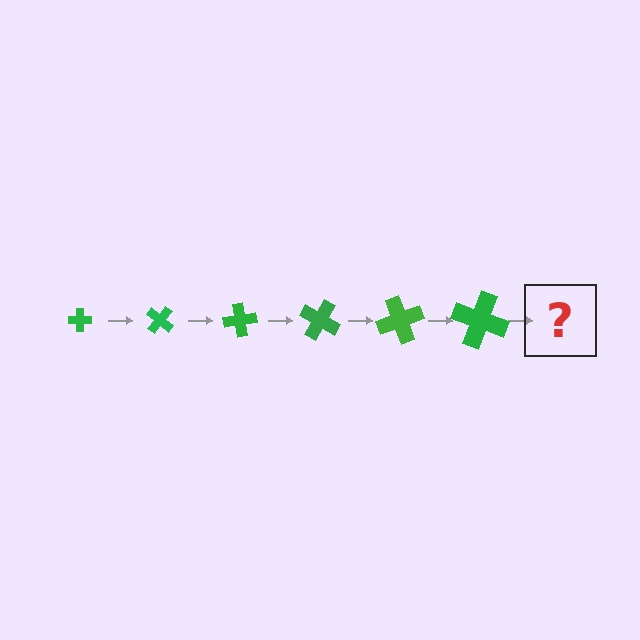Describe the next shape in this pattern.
It should be a cross, larger than the previous one and rotated 240 degrees from the start.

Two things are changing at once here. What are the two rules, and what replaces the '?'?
The two rules are that the cross grows larger each step and it rotates 40 degrees each step. The '?' should be a cross, larger than the previous one and rotated 240 degrees from the start.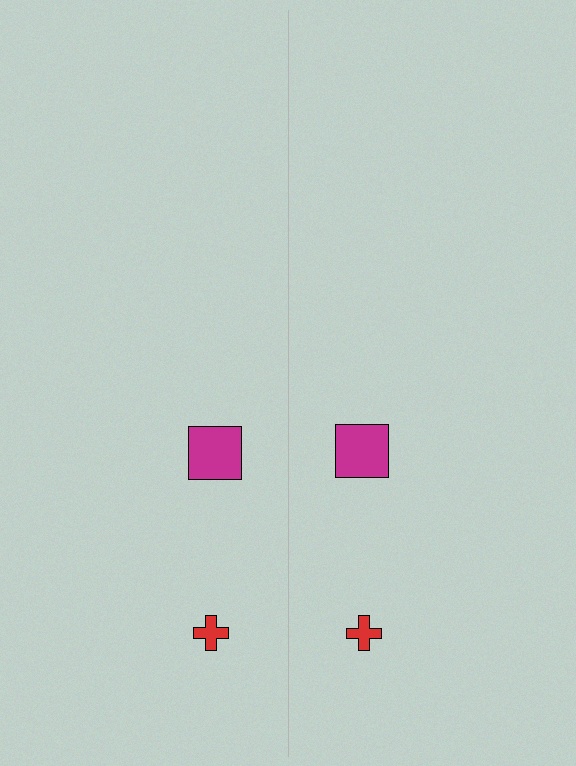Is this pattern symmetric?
Yes, this pattern has bilateral (reflection) symmetry.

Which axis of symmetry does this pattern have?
The pattern has a vertical axis of symmetry running through the center of the image.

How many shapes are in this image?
There are 4 shapes in this image.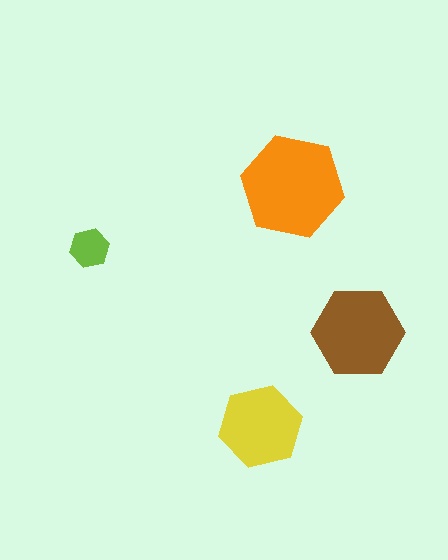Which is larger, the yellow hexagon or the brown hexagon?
The brown one.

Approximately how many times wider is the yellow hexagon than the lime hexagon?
About 2 times wider.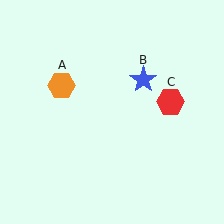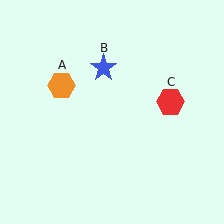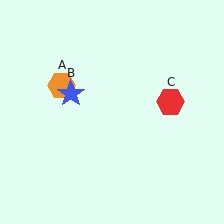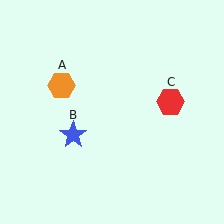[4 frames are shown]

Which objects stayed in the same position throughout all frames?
Orange hexagon (object A) and red hexagon (object C) remained stationary.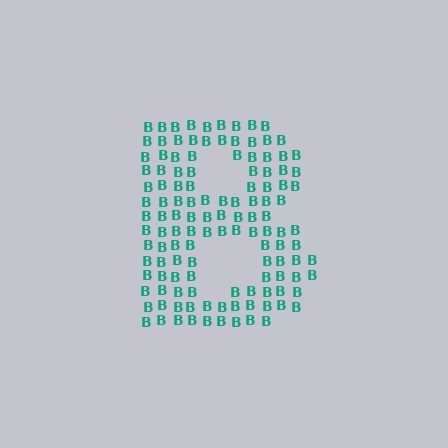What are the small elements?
The small elements are letter B's.